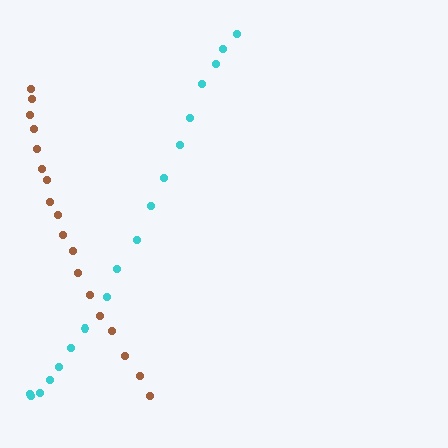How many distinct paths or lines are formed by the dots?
There are 2 distinct paths.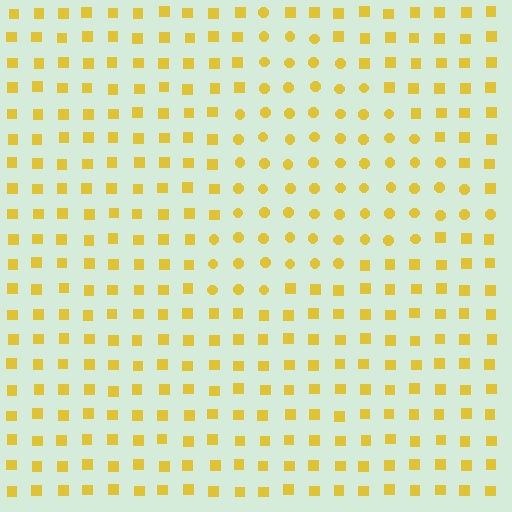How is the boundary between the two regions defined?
The boundary is defined by a change in element shape: circles inside vs. squares outside. All elements share the same color and spacing.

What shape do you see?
I see a triangle.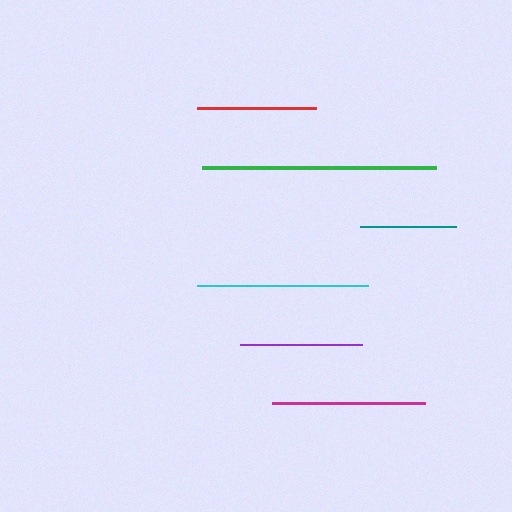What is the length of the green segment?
The green segment is approximately 234 pixels long.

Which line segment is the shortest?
The teal line is the shortest at approximately 96 pixels.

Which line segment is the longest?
The green line is the longest at approximately 234 pixels.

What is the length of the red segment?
The red segment is approximately 119 pixels long.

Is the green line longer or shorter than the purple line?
The green line is longer than the purple line.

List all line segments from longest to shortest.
From longest to shortest: green, cyan, magenta, purple, red, teal.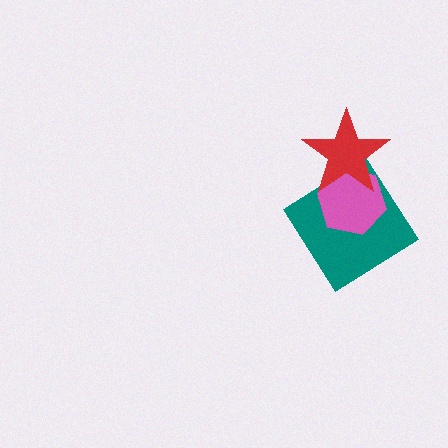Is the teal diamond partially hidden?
Yes, it is partially covered by another shape.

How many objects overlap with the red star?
2 objects overlap with the red star.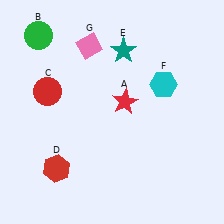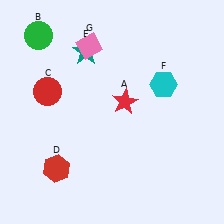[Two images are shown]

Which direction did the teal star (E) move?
The teal star (E) moved left.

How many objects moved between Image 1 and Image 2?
1 object moved between the two images.